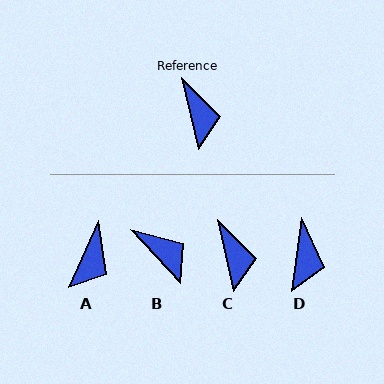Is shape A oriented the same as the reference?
No, it is off by about 36 degrees.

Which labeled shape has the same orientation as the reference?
C.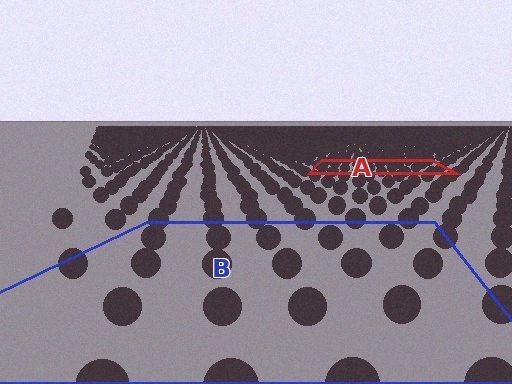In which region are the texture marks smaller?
The texture marks are smaller in region A, because it is farther away.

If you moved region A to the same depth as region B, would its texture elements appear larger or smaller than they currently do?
They would appear larger. At a closer depth, the same texture elements are projected at a bigger on-screen size.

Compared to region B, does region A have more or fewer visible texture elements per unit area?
Region A has more texture elements per unit area — they are packed more densely because it is farther away.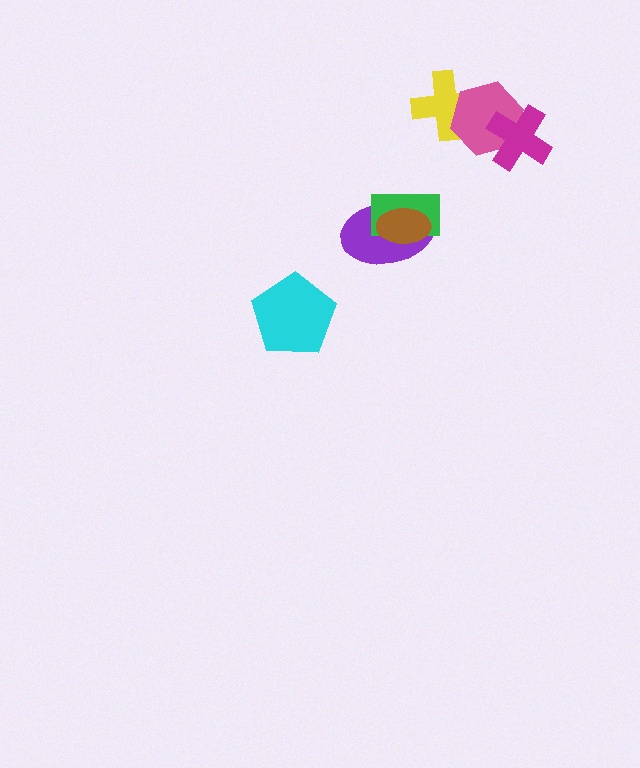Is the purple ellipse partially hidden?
Yes, it is partially covered by another shape.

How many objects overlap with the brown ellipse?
2 objects overlap with the brown ellipse.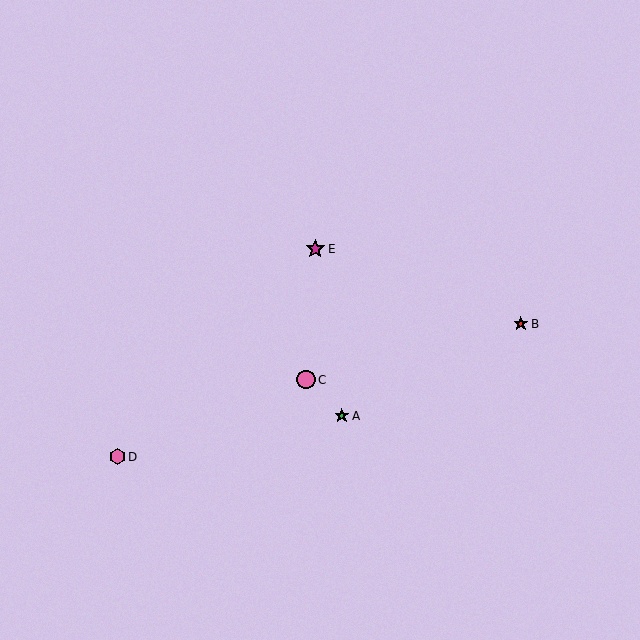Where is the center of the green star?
The center of the green star is at (342, 416).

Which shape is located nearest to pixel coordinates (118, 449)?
The pink hexagon (labeled D) at (117, 457) is nearest to that location.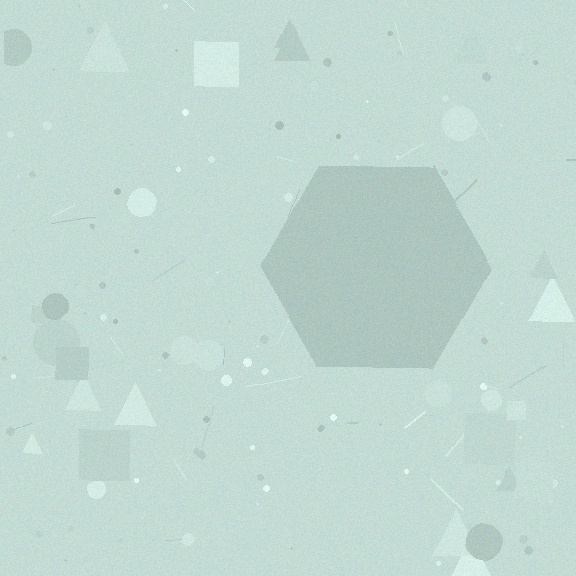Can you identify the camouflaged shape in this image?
The camouflaged shape is a hexagon.